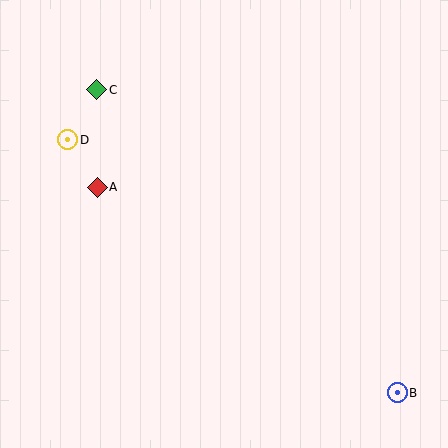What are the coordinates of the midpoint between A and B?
The midpoint between A and B is at (247, 290).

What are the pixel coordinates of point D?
Point D is at (68, 140).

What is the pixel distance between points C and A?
The distance between C and A is 97 pixels.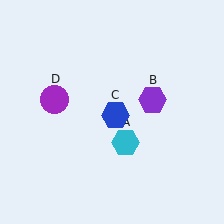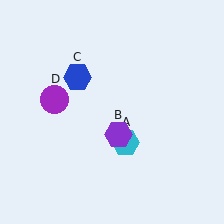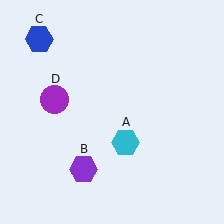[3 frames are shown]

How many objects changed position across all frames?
2 objects changed position: purple hexagon (object B), blue hexagon (object C).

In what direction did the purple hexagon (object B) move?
The purple hexagon (object B) moved down and to the left.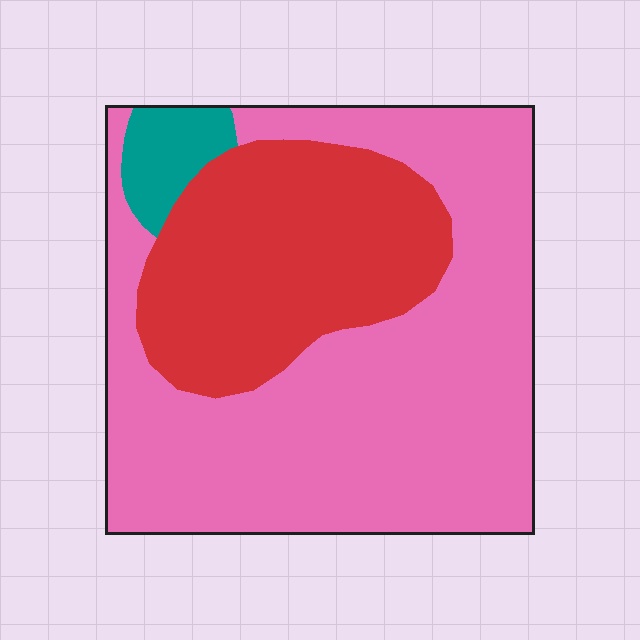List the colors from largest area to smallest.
From largest to smallest: pink, red, teal.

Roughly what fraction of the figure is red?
Red takes up about one third (1/3) of the figure.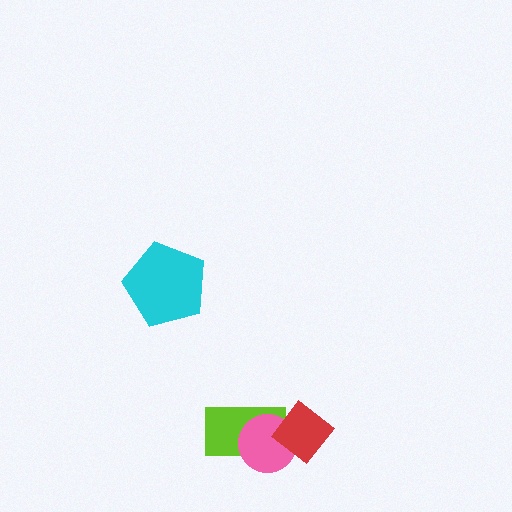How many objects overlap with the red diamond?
2 objects overlap with the red diamond.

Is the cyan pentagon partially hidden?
No, no other shape covers it.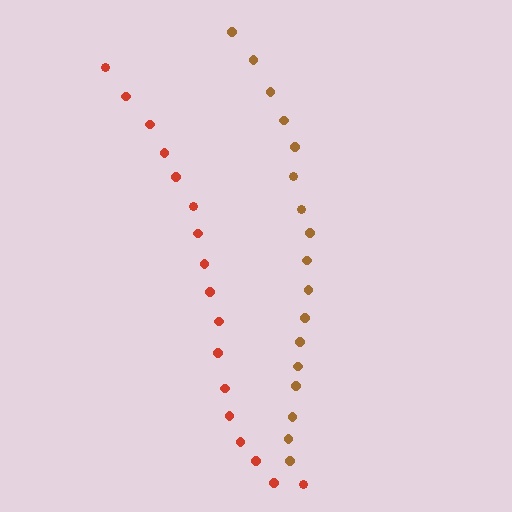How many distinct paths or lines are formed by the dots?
There are 2 distinct paths.